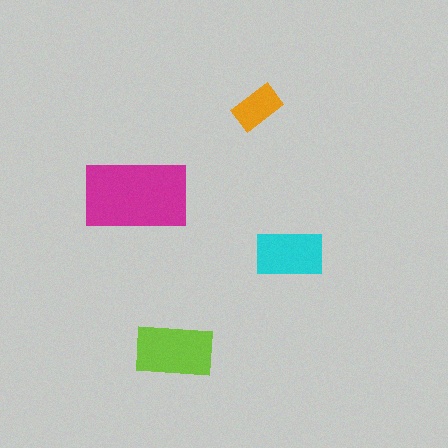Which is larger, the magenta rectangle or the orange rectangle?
The magenta one.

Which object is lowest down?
The lime rectangle is bottommost.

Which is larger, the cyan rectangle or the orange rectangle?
The cyan one.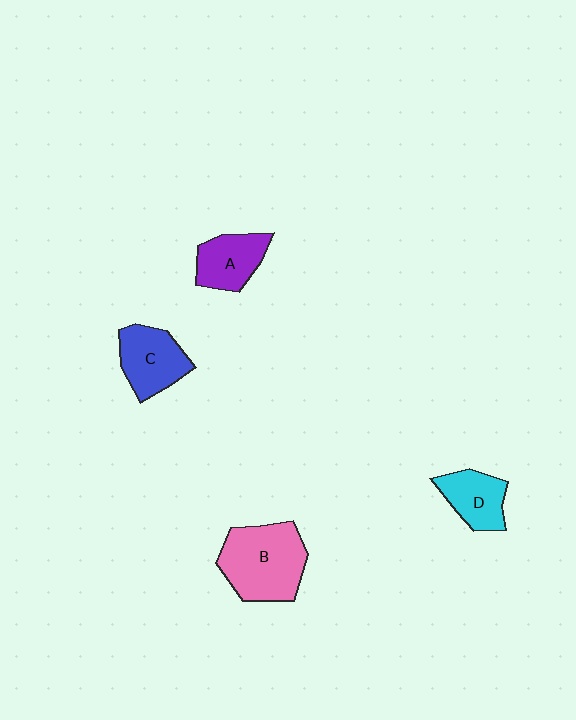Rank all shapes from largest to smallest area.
From largest to smallest: B (pink), C (blue), A (purple), D (cyan).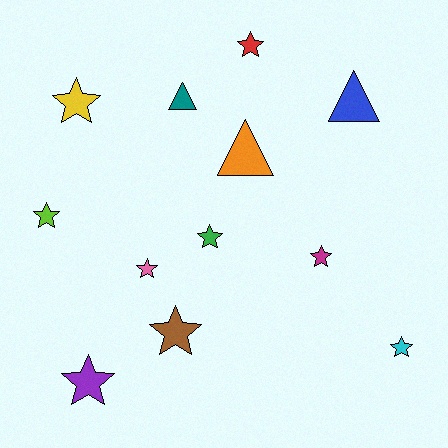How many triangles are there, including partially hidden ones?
There are 3 triangles.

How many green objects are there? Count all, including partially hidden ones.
There is 1 green object.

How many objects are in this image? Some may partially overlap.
There are 12 objects.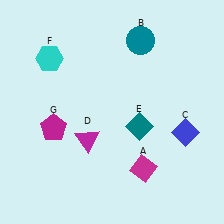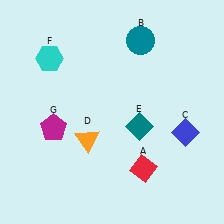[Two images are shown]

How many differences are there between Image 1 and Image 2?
There are 2 differences between the two images.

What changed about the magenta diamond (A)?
In Image 1, A is magenta. In Image 2, it changed to red.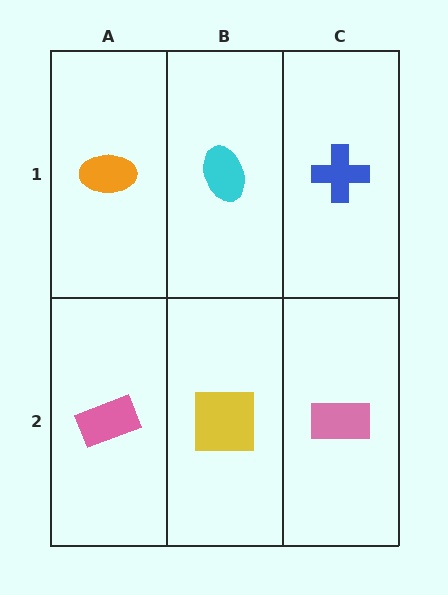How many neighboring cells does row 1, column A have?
2.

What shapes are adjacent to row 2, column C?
A blue cross (row 1, column C), a yellow square (row 2, column B).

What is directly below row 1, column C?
A pink rectangle.